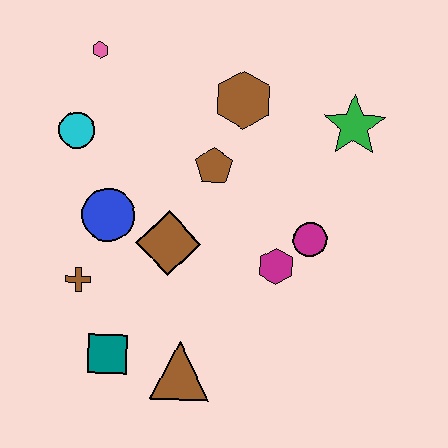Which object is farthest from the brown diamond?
The green star is farthest from the brown diamond.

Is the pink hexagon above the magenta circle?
Yes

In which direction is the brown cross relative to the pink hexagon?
The brown cross is below the pink hexagon.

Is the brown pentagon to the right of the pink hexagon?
Yes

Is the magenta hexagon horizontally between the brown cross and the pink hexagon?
No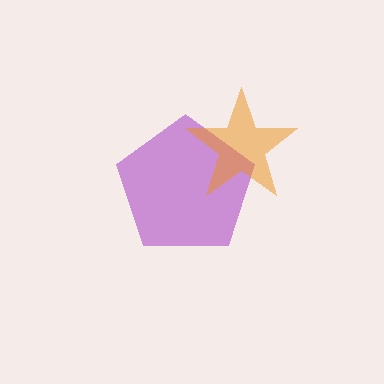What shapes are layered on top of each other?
The layered shapes are: a purple pentagon, an orange star.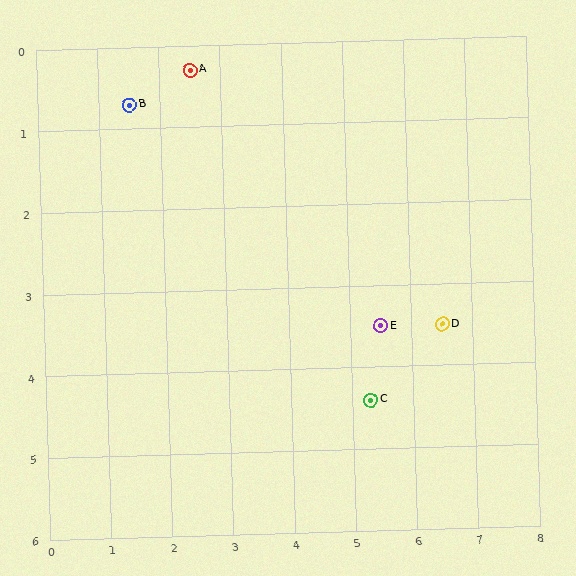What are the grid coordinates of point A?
Point A is at approximately (2.5, 0.3).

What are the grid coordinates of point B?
Point B is at approximately (1.5, 0.7).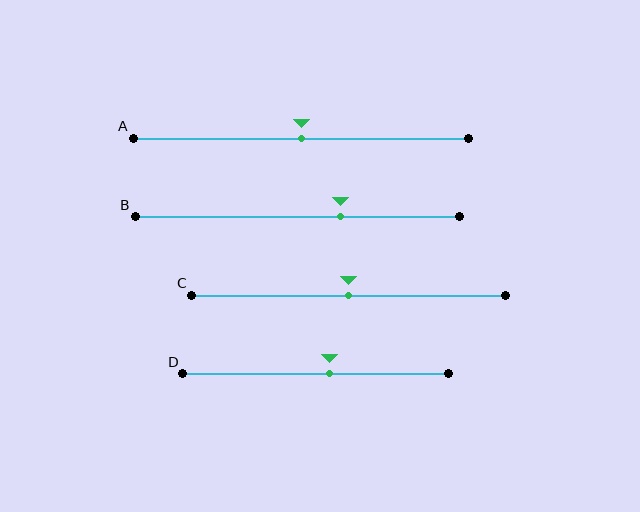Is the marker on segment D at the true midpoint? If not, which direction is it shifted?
No, the marker on segment D is shifted to the right by about 5% of the segment length.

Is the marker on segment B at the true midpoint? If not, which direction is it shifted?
No, the marker on segment B is shifted to the right by about 13% of the segment length.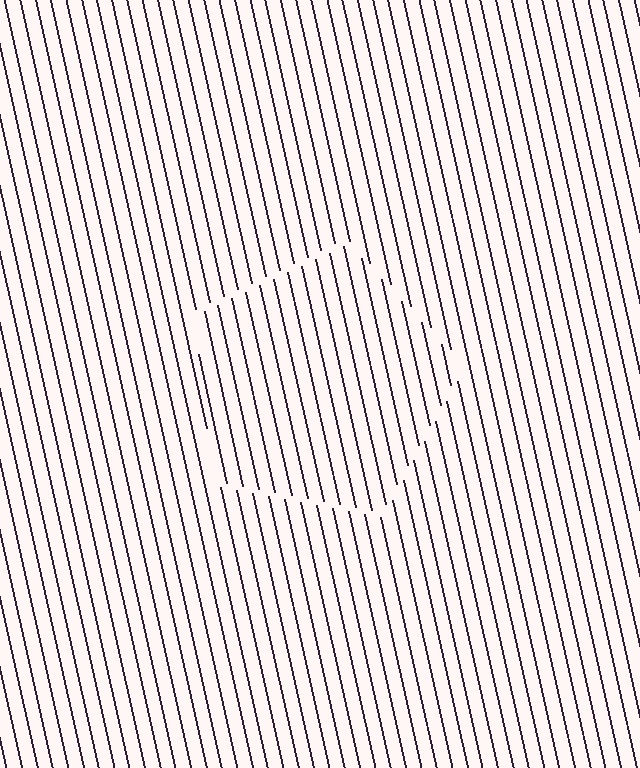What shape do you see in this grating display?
An illusory pentagon. The interior of the shape contains the same grating, shifted by half a period — the contour is defined by the phase discontinuity where line-ends from the inner and outer gratings abut.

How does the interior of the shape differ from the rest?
The interior of the shape contains the same grating, shifted by half a period — the contour is defined by the phase discontinuity where line-ends from the inner and outer gratings abut.